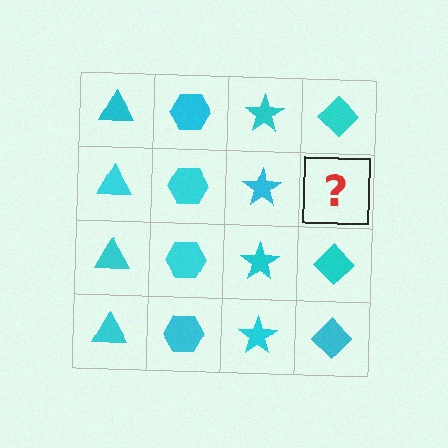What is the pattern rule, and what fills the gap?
The rule is that each column has a consistent shape. The gap should be filled with a cyan diamond.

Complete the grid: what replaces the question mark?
The question mark should be replaced with a cyan diamond.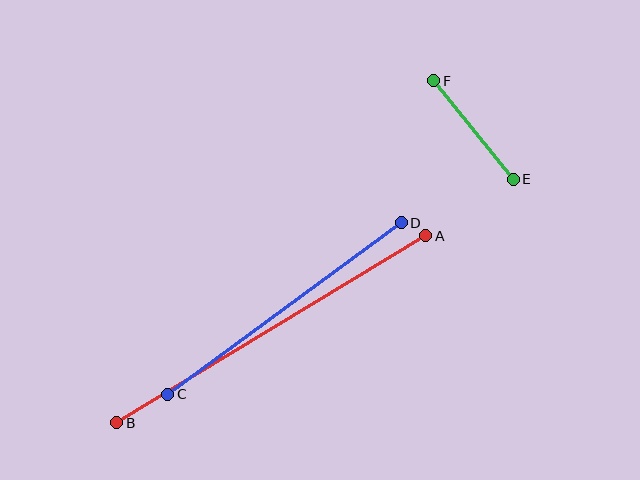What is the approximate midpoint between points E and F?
The midpoint is at approximately (473, 130) pixels.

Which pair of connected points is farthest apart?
Points A and B are farthest apart.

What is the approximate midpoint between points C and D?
The midpoint is at approximately (285, 309) pixels.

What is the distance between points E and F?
The distance is approximately 127 pixels.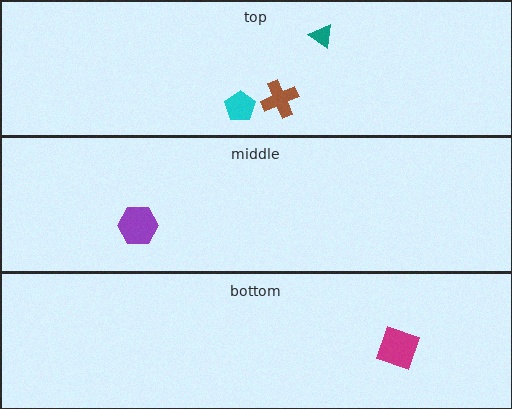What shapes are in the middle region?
The purple hexagon.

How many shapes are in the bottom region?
1.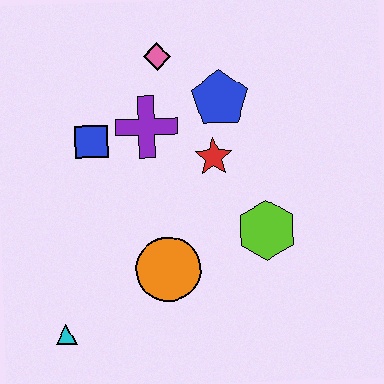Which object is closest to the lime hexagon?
The red star is closest to the lime hexagon.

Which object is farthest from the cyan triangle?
The pink diamond is farthest from the cyan triangle.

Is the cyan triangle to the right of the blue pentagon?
No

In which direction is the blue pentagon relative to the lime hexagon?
The blue pentagon is above the lime hexagon.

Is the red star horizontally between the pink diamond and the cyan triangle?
No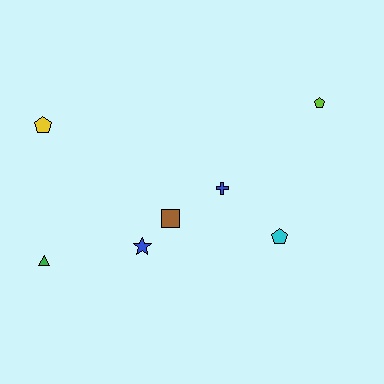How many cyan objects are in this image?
There is 1 cyan object.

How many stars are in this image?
There is 1 star.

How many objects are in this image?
There are 7 objects.